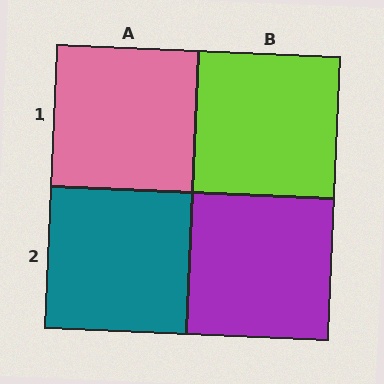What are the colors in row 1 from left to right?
Pink, lime.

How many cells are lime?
1 cell is lime.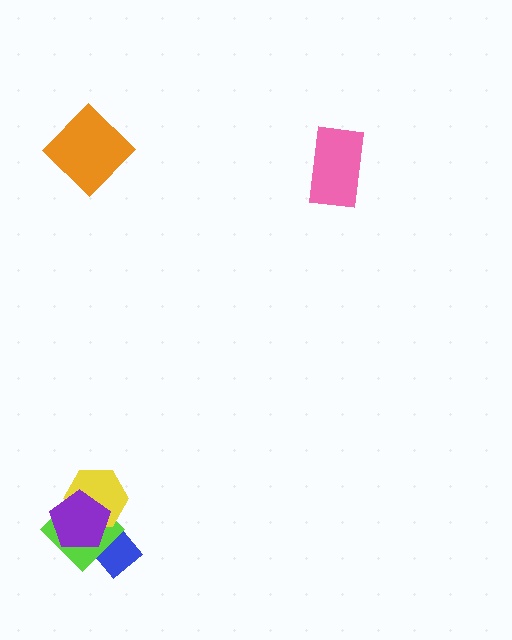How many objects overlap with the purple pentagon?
3 objects overlap with the purple pentagon.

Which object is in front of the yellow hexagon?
The purple pentagon is in front of the yellow hexagon.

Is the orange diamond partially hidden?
No, no other shape covers it.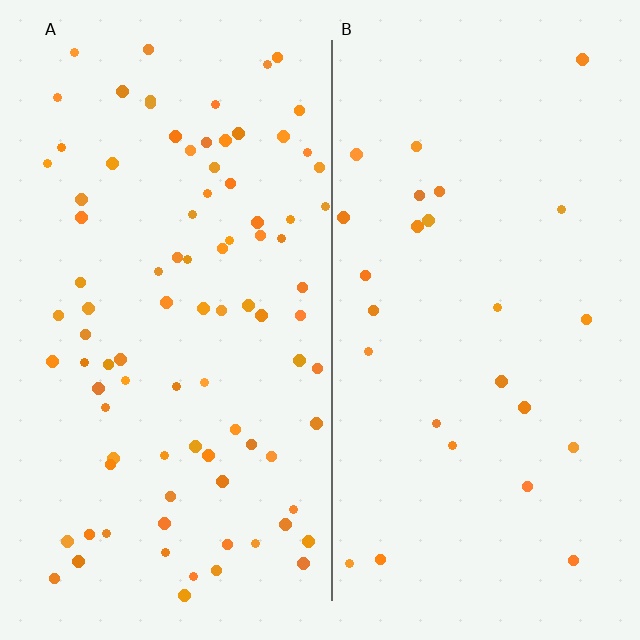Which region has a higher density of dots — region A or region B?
A (the left).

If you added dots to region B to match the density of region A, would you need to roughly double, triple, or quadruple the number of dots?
Approximately triple.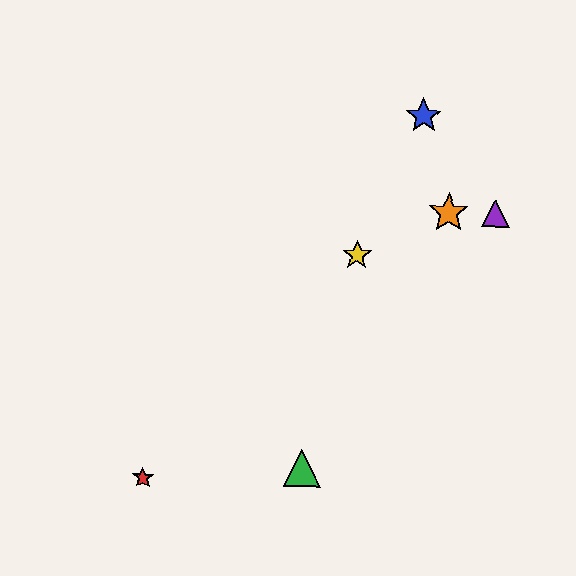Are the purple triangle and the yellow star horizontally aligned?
No, the purple triangle is at y≈214 and the yellow star is at y≈255.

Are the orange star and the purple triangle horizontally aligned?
Yes, both are at y≈213.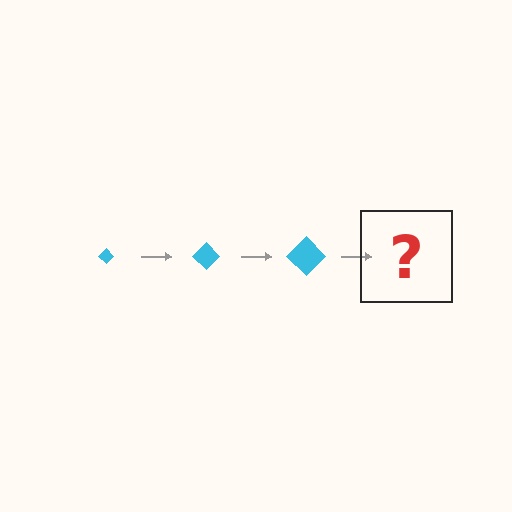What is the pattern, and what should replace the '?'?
The pattern is that the diamond gets progressively larger each step. The '?' should be a cyan diamond, larger than the previous one.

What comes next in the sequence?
The next element should be a cyan diamond, larger than the previous one.